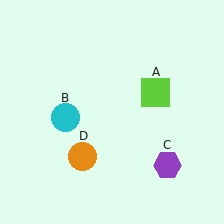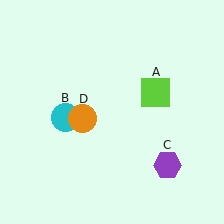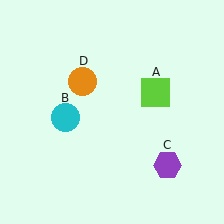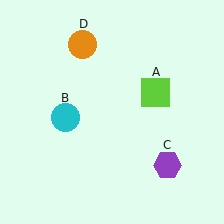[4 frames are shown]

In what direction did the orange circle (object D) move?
The orange circle (object D) moved up.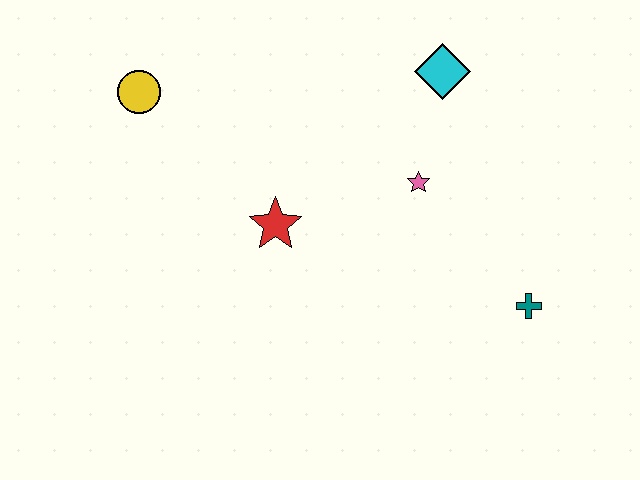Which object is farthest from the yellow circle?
The teal cross is farthest from the yellow circle.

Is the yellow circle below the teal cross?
No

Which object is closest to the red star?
The pink star is closest to the red star.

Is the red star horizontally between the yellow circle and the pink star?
Yes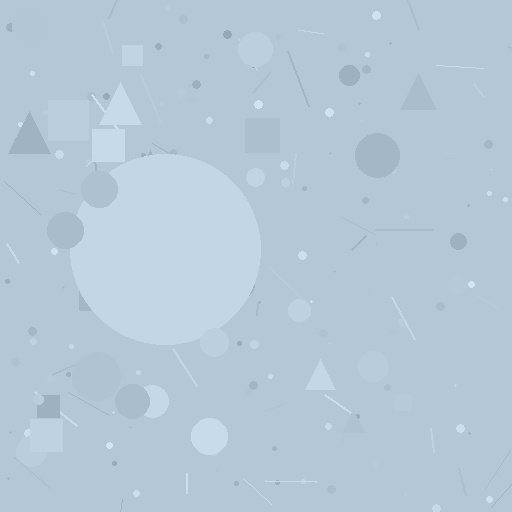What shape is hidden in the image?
A circle is hidden in the image.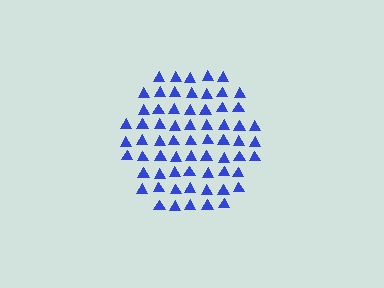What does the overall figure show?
The overall figure shows a hexagon.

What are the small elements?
The small elements are triangles.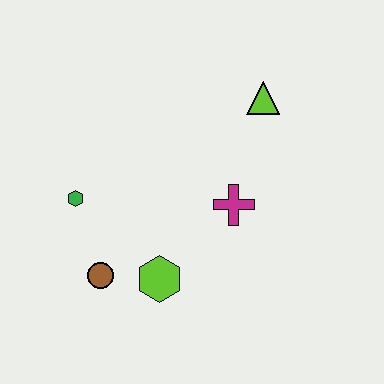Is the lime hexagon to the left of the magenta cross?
Yes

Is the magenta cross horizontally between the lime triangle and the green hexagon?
Yes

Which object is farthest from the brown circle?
The lime triangle is farthest from the brown circle.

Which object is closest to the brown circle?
The lime hexagon is closest to the brown circle.